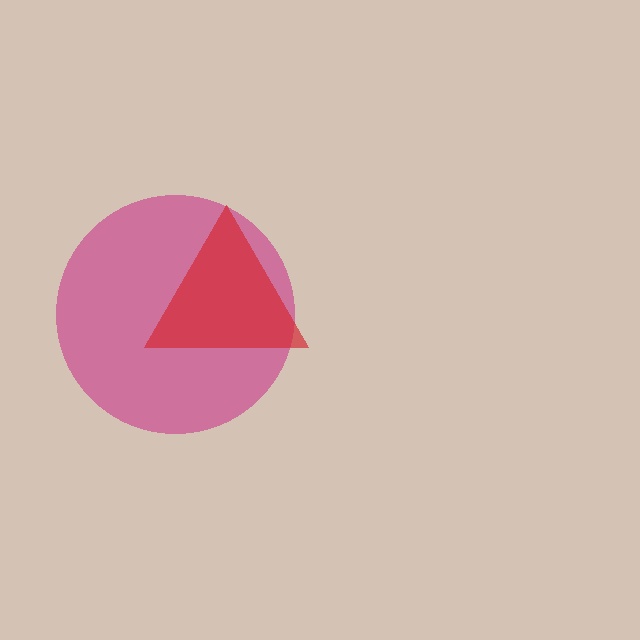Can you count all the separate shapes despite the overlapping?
Yes, there are 2 separate shapes.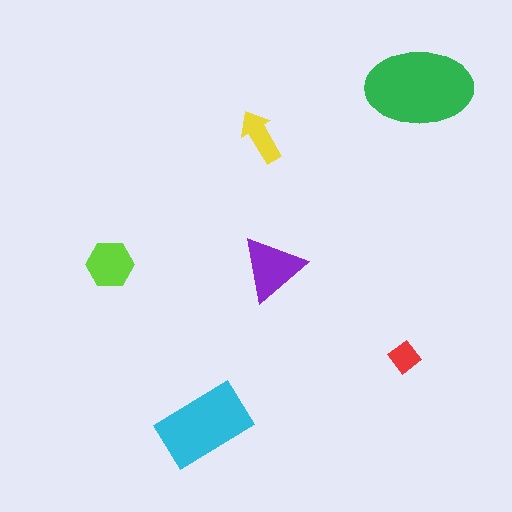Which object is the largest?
The green ellipse.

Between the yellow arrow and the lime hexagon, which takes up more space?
The lime hexagon.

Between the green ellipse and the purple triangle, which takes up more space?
The green ellipse.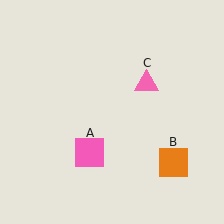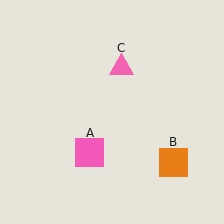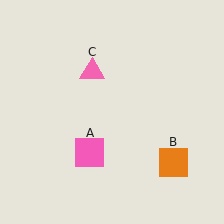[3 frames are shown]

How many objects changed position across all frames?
1 object changed position: pink triangle (object C).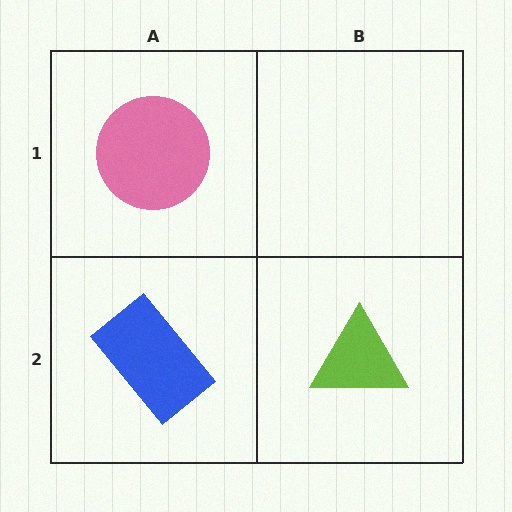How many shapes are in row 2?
2 shapes.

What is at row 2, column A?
A blue rectangle.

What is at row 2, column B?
A lime triangle.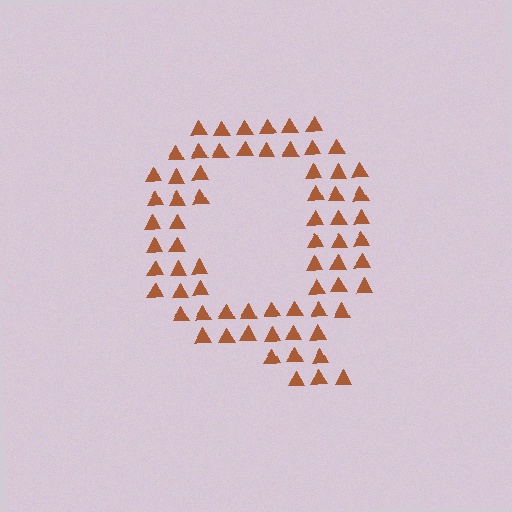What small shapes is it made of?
It is made of small triangles.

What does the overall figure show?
The overall figure shows the letter Q.